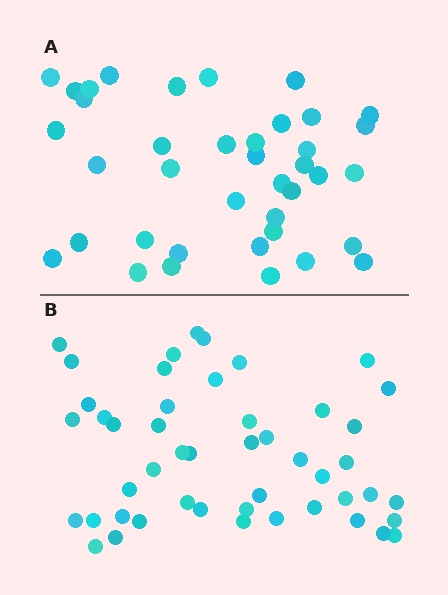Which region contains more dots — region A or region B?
Region B (the bottom region) has more dots.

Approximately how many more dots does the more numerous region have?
Region B has roughly 8 or so more dots than region A.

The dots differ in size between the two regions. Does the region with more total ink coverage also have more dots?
No. Region A has more total ink coverage because its dots are larger, but region B actually contains more individual dots. Total area can be misleading — the number of items is what matters here.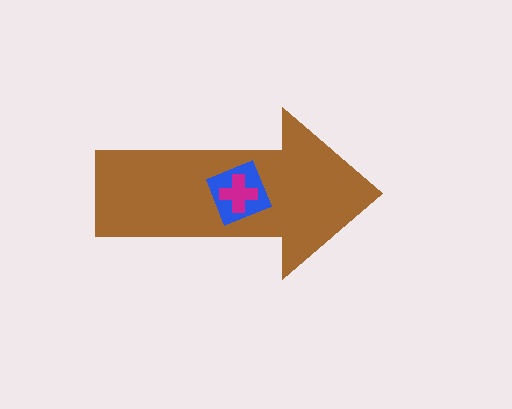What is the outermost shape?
The brown arrow.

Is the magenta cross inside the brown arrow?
Yes.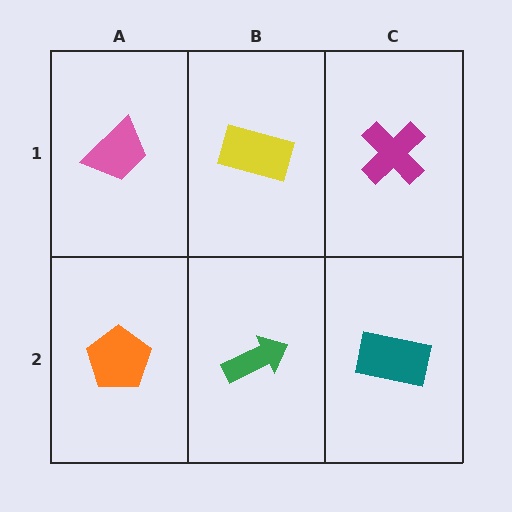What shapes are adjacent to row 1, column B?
A green arrow (row 2, column B), a pink trapezoid (row 1, column A), a magenta cross (row 1, column C).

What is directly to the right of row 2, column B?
A teal rectangle.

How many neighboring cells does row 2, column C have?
2.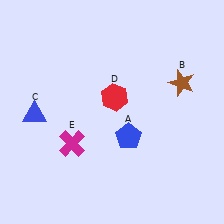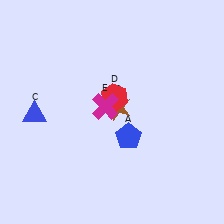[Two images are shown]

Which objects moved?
The objects that moved are: the brown star (B), the magenta cross (E).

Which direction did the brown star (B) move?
The brown star (B) moved left.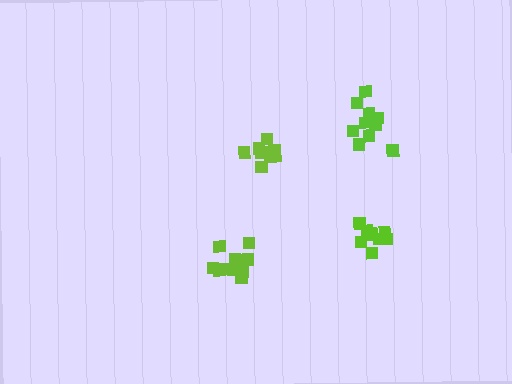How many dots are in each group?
Group 1: 9 dots, Group 2: 10 dots, Group 3: 10 dots, Group 4: 13 dots (42 total).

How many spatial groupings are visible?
There are 4 spatial groupings.